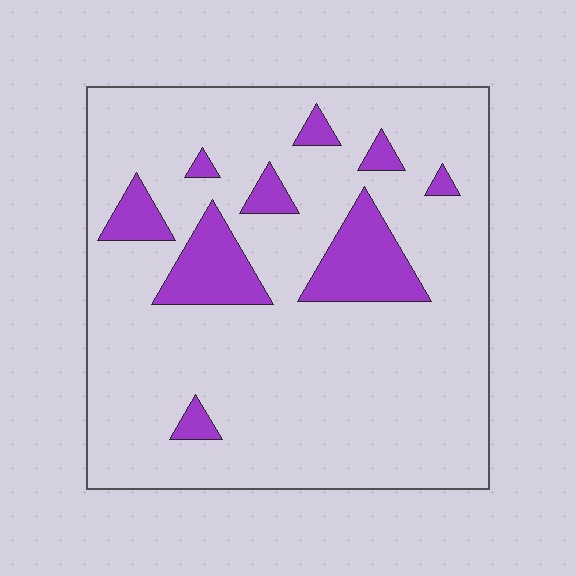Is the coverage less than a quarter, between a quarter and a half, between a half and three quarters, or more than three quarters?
Less than a quarter.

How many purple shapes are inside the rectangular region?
9.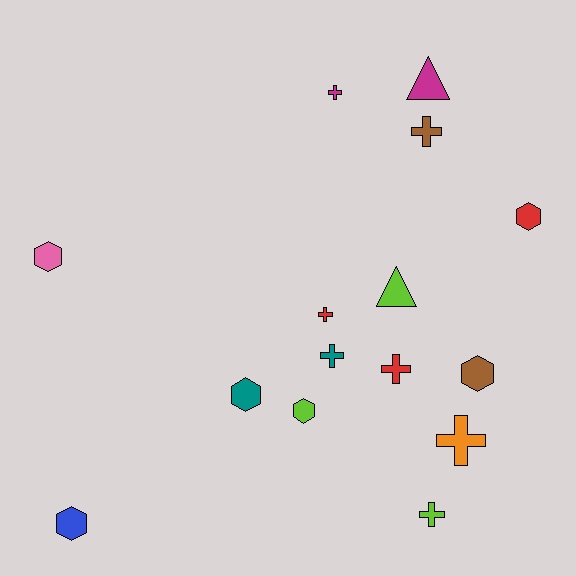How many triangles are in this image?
There are 2 triangles.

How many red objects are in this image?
There are 3 red objects.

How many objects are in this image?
There are 15 objects.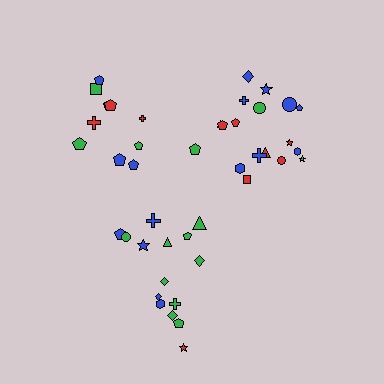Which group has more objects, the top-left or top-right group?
The top-right group.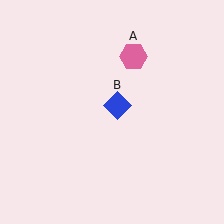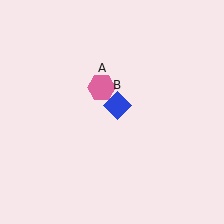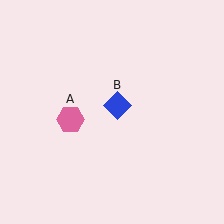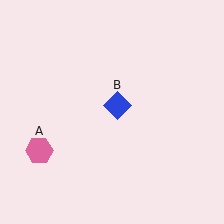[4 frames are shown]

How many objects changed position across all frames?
1 object changed position: pink hexagon (object A).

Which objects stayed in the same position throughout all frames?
Blue diamond (object B) remained stationary.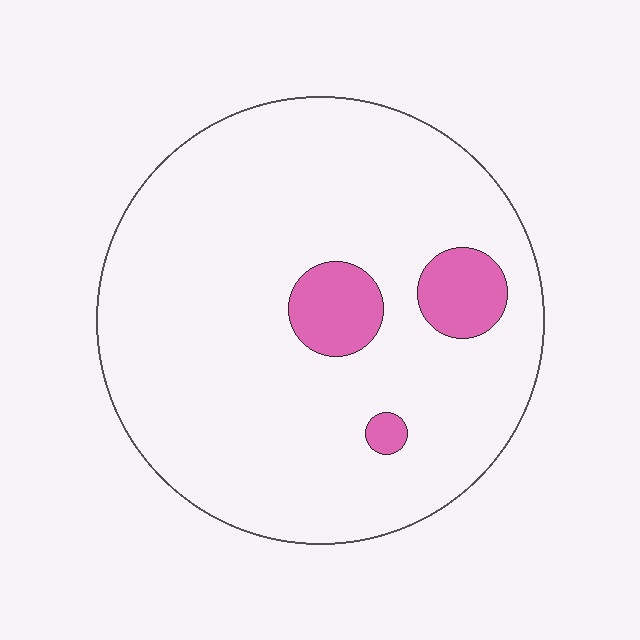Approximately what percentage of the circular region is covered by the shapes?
Approximately 10%.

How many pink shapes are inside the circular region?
3.